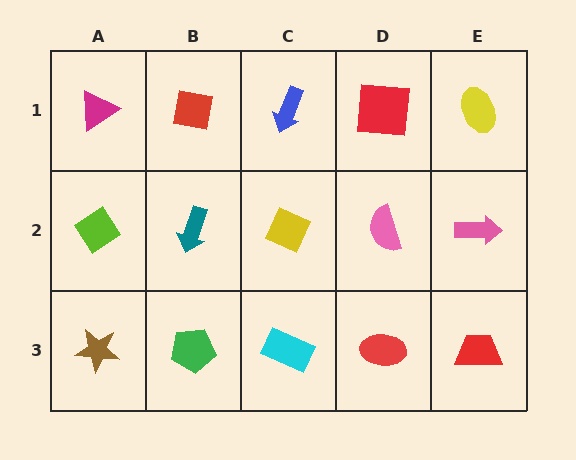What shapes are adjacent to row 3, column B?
A teal arrow (row 2, column B), a brown star (row 3, column A), a cyan rectangle (row 3, column C).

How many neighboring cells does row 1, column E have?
2.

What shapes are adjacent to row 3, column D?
A pink semicircle (row 2, column D), a cyan rectangle (row 3, column C), a red trapezoid (row 3, column E).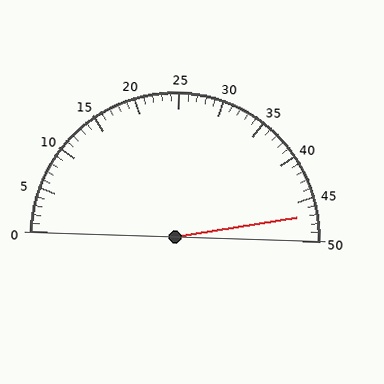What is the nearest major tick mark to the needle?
The nearest major tick mark is 45.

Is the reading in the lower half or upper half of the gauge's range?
The reading is in the upper half of the range (0 to 50).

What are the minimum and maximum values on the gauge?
The gauge ranges from 0 to 50.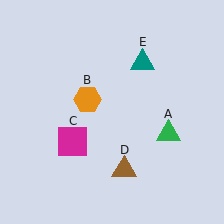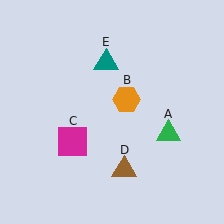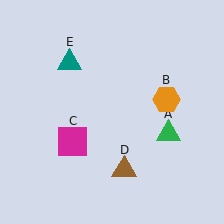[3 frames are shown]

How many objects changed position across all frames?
2 objects changed position: orange hexagon (object B), teal triangle (object E).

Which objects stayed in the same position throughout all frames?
Green triangle (object A) and magenta square (object C) and brown triangle (object D) remained stationary.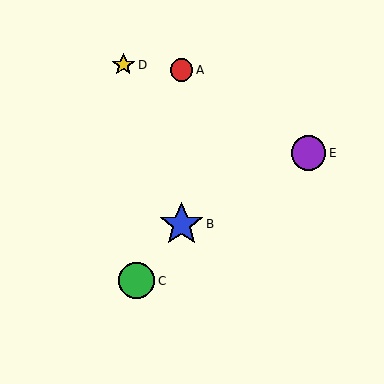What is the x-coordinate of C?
Object C is at x≈137.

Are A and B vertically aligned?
Yes, both are at x≈181.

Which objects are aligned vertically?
Objects A, B are aligned vertically.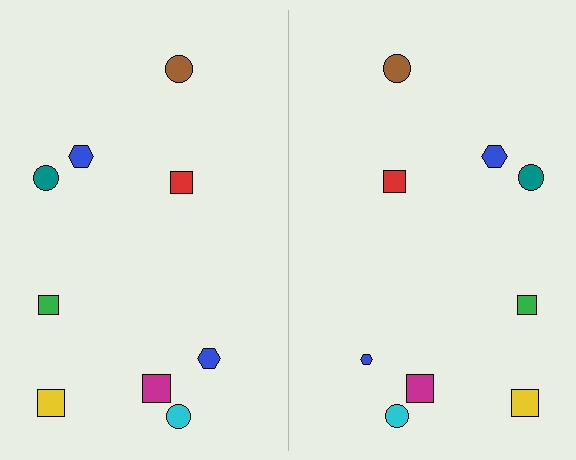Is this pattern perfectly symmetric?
No, the pattern is not perfectly symmetric. The blue hexagon on the right side has a different size than its mirror counterpart.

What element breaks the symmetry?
The blue hexagon on the right side has a different size than its mirror counterpart.